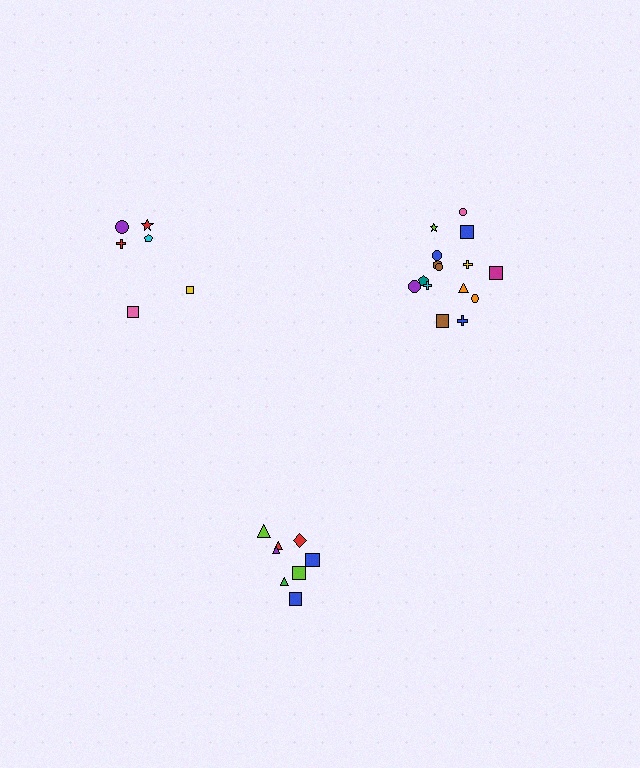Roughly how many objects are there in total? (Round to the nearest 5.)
Roughly 30 objects in total.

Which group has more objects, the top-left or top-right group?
The top-right group.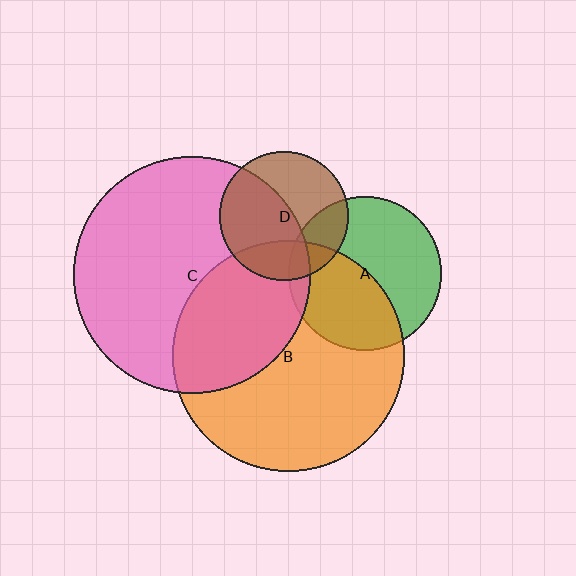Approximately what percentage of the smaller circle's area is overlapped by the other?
Approximately 20%.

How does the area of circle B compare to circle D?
Approximately 3.2 times.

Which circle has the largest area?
Circle C (pink).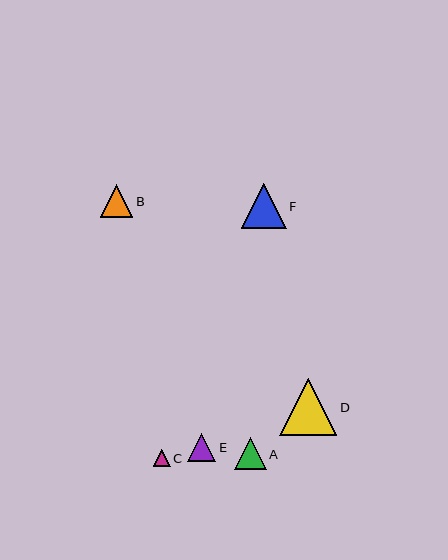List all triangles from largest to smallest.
From largest to smallest: D, F, B, A, E, C.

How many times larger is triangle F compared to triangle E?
Triangle F is approximately 1.6 times the size of triangle E.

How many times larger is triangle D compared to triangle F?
Triangle D is approximately 1.3 times the size of triangle F.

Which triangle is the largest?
Triangle D is the largest with a size of approximately 58 pixels.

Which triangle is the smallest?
Triangle C is the smallest with a size of approximately 17 pixels.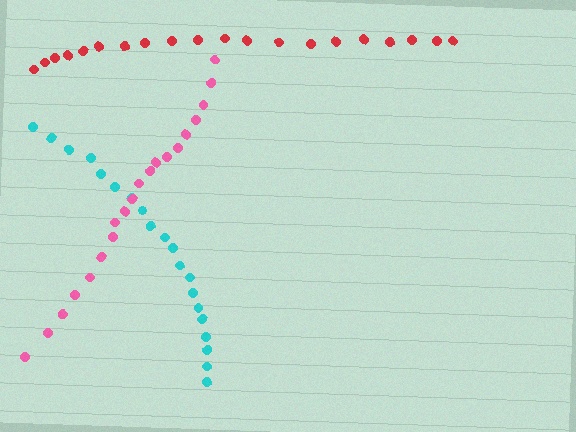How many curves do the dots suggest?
There are 3 distinct paths.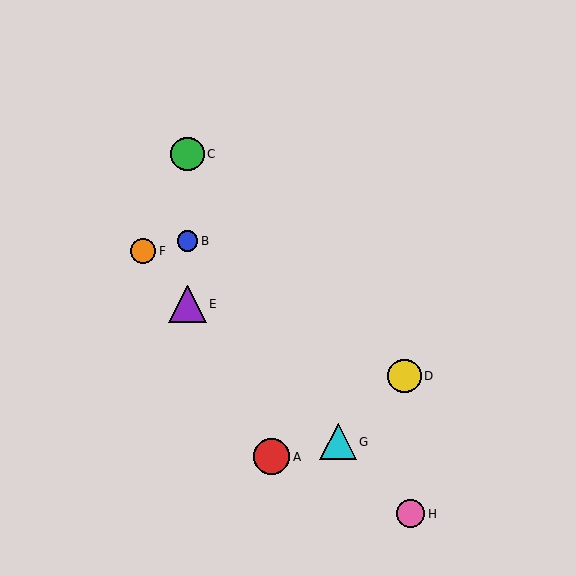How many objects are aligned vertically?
3 objects (B, C, E) are aligned vertically.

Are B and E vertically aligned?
Yes, both are at x≈188.